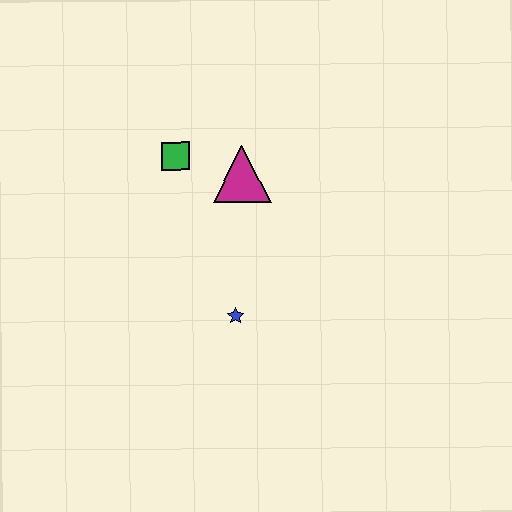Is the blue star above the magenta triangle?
No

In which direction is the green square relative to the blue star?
The green square is above the blue star.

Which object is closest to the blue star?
The magenta triangle is closest to the blue star.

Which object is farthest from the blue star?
The green square is farthest from the blue star.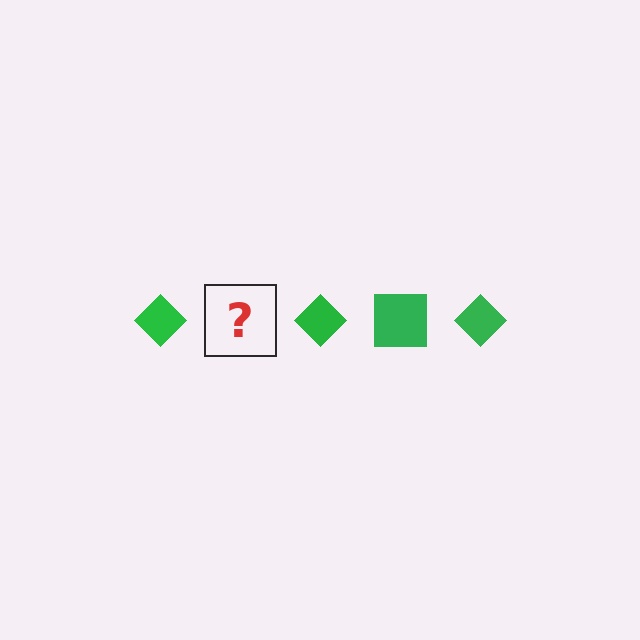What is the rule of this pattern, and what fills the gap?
The rule is that the pattern cycles through diamond, square shapes in green. The gap should be filled with a green square.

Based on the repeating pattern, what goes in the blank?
The blank should be a green square.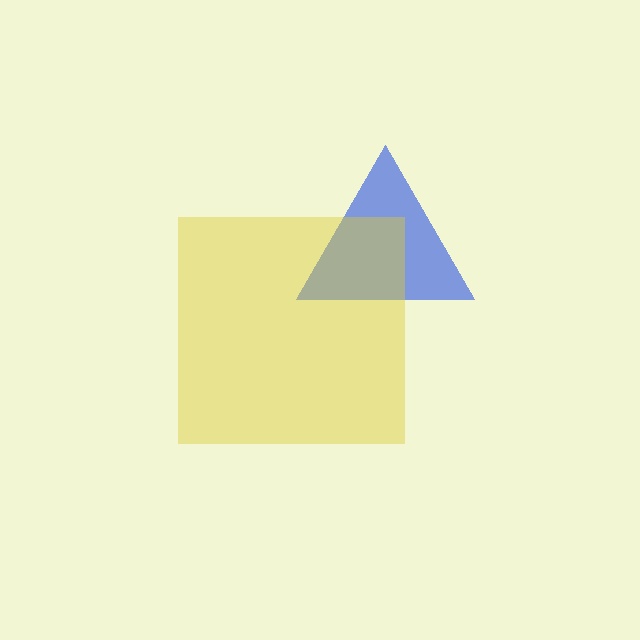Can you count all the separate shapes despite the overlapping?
Yes, there are 2 separate shapes.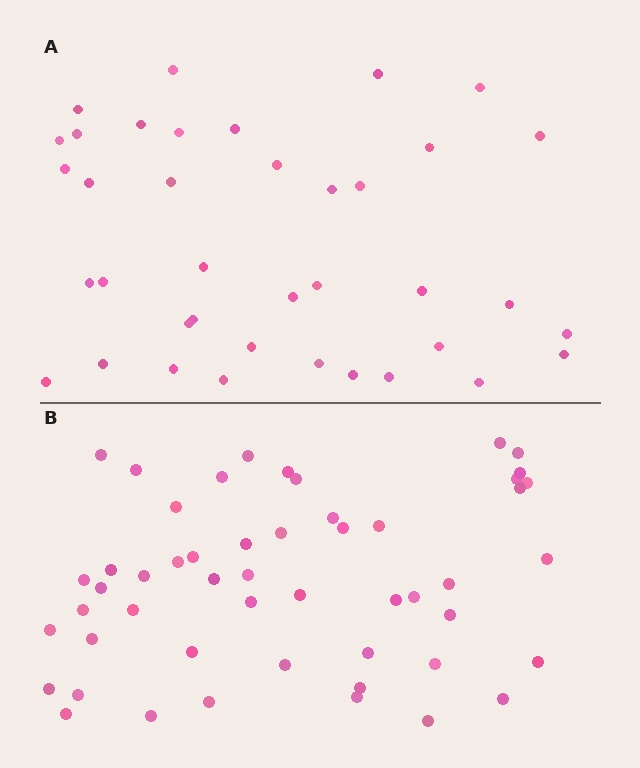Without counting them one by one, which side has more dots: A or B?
Region B (the bottom region) has more dots.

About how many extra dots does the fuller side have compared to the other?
Region B has approximately 15 more dots than region A.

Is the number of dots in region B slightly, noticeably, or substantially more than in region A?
Region B has noticeably more, but not dramatically so. The ratio is roughly 1.3 to 1.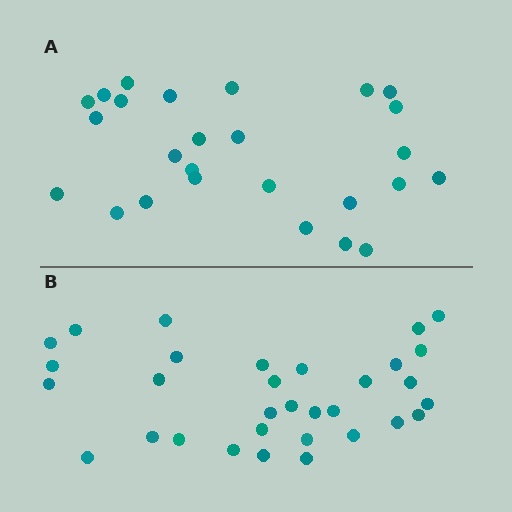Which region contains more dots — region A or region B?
Region B (the bottom region) has more dots.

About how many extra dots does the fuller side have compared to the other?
Region B has about 6 more dots than region A.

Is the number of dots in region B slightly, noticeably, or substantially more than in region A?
Region B has only slightly more — the two regions are fairly close. The ratio is roughly 1.2 to 1.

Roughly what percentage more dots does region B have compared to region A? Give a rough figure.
About 25% more.